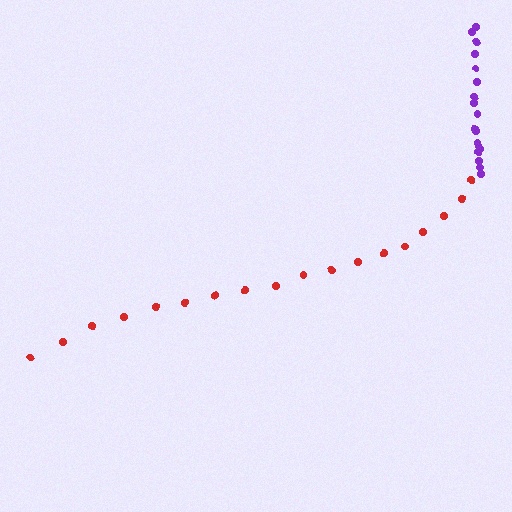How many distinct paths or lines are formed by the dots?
There are 2 distinct paths.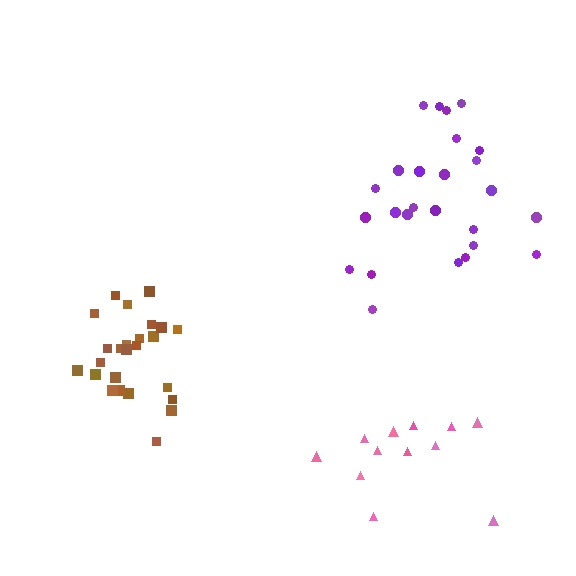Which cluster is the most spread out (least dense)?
Pink.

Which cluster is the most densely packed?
Brown.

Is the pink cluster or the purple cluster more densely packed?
Purple.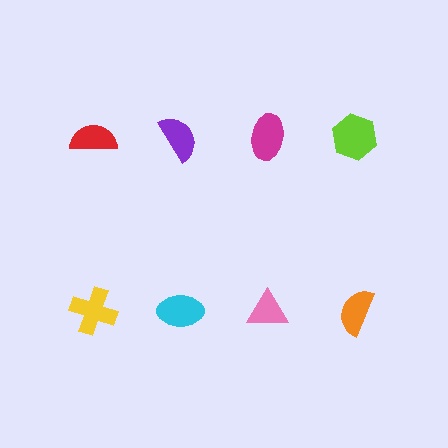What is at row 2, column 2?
A cyan ellipse.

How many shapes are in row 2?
4 shapes.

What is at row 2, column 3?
A pink triangle.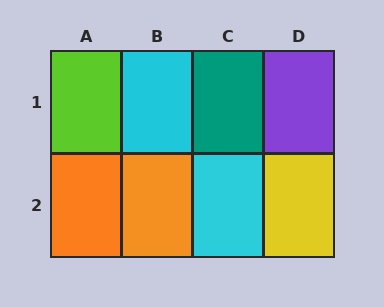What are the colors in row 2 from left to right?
Orange, orange, cyan, yellow.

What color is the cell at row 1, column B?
Cyan.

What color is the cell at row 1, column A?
Lime.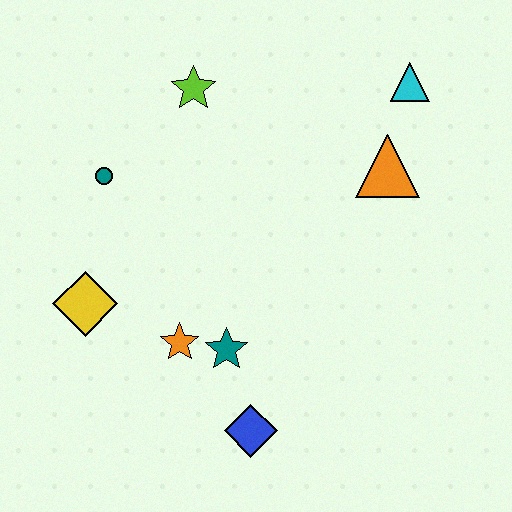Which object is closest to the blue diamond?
The teal star is closest to the blue diamond.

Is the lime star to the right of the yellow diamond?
Yes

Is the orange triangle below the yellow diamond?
No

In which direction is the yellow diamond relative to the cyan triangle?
The yellow diamond is to the left of the cyan triangle.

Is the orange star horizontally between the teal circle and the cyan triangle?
Yes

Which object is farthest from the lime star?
The blue diamond is farthest from the lime star.